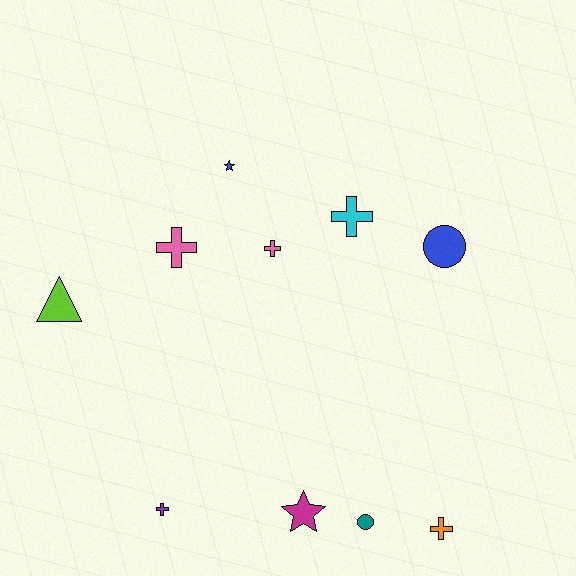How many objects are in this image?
There are 10 objects.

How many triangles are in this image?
There is 1 triangle.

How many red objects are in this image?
There are no red objects.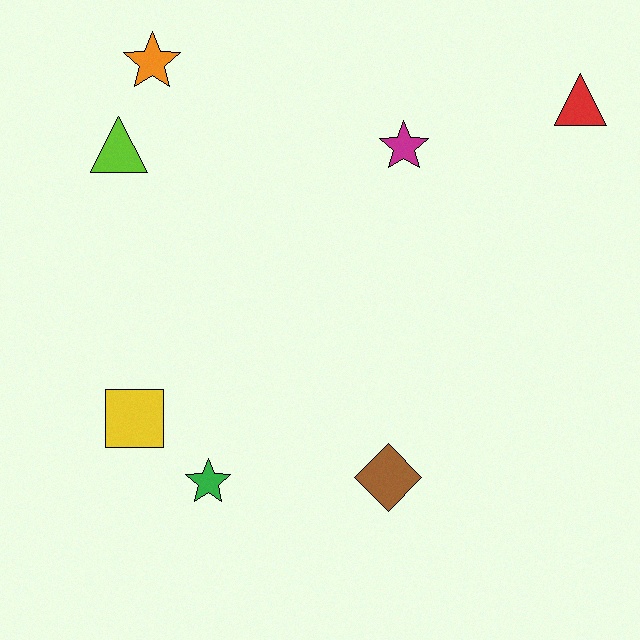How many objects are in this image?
There are 7 objects.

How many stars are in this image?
There are 3 stars.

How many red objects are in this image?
There is 1 red object.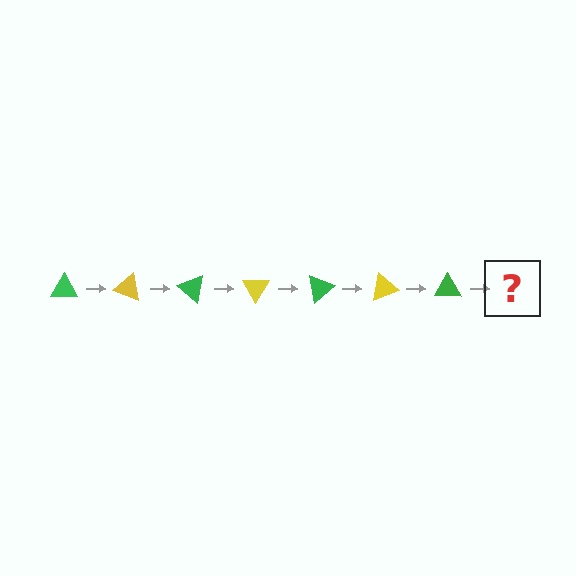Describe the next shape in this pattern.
It should be a yellow triangle, rotated 140 degrees from the start.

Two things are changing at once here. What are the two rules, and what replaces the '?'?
The two rules are that it rotates 20 degrees each step and the color cycles through green and yellow. The '?' should be a yellow triangle, rotated 140 degrees from the start.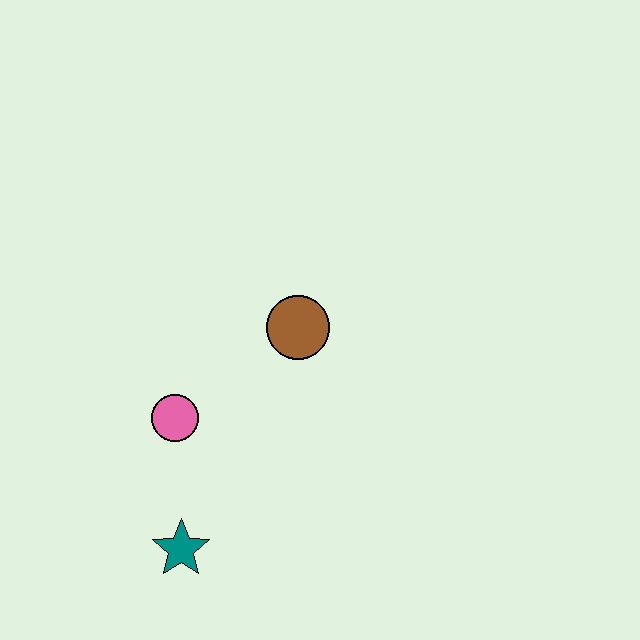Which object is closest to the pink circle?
The teal star is closest to the pink circle.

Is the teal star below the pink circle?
Yes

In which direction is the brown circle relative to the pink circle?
The brown circle is to the right of the pink circle.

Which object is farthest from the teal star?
The brown circle is farthest from the teal star.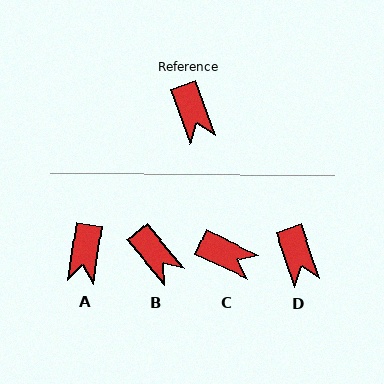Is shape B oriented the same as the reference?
No, it is off by about 21 degrees.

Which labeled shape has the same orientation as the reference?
D.